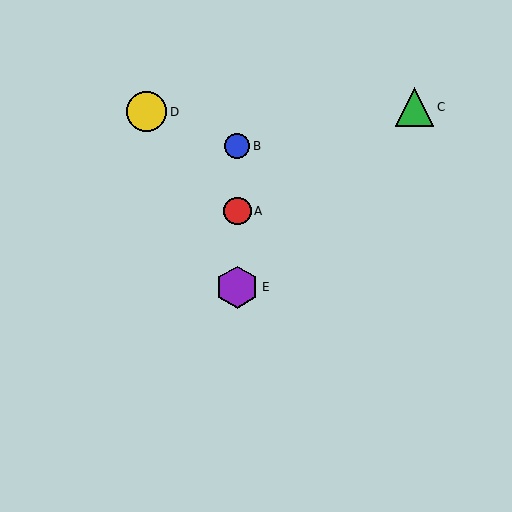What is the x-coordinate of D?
Object D is at x≈147.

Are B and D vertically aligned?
No, B is at x≈237 and D is at x≈147.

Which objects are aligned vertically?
Objects A, B, E are aligned vertically.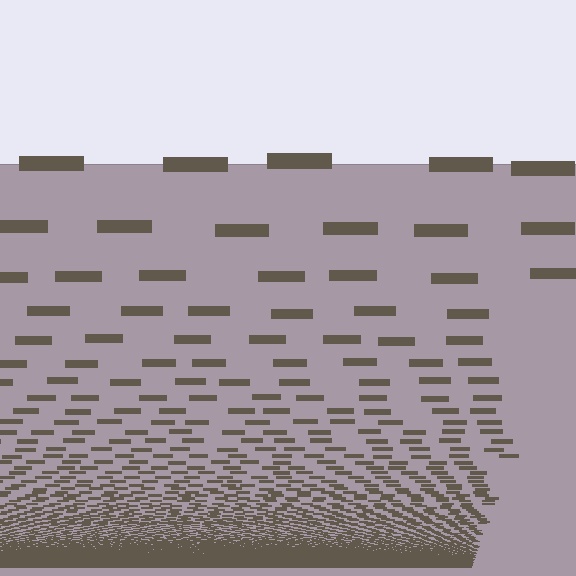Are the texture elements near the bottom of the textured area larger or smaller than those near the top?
Smaller. The gradient is inverted — elements near the bottom are smaller and denser.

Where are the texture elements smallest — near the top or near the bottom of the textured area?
Near the bottom.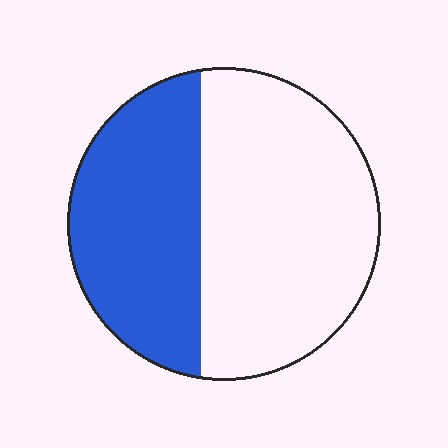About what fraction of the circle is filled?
About two fifths (2/5).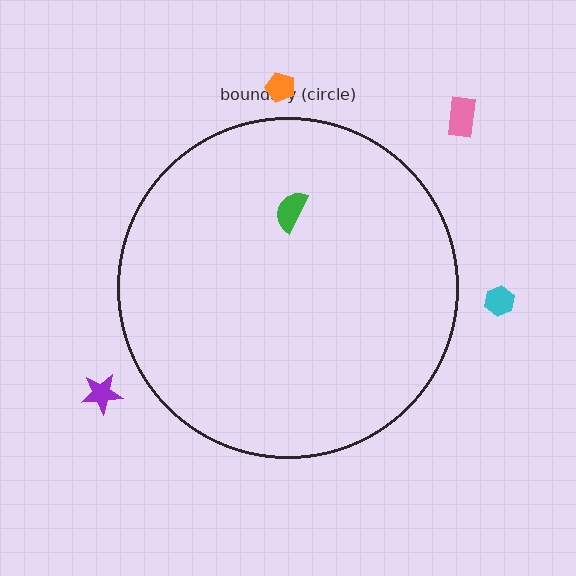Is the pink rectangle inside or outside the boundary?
Outside.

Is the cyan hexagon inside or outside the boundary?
Outside.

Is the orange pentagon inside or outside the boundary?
Outside.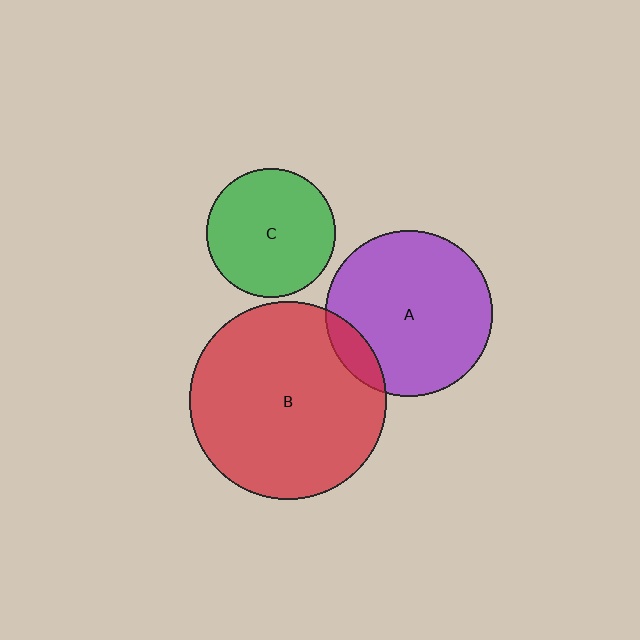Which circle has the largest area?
Circle B (red).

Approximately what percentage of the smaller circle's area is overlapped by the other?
Approximately 10%.